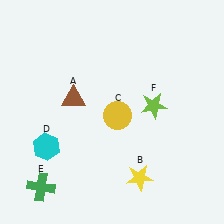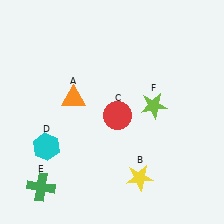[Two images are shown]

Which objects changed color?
A changed from brown to orange. C changed from yellow to red.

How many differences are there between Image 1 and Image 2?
There are 2 differences between the two images.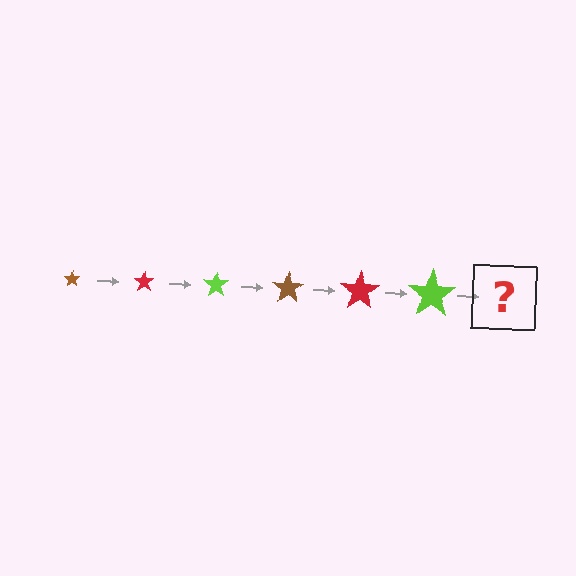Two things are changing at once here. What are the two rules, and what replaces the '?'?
The two rules are that the star grows larger each step and the color cycles through brown, red, and lime. The '?' should be a brown star, larger than the previous one.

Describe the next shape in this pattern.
It should be a brown star, larger than the previous one.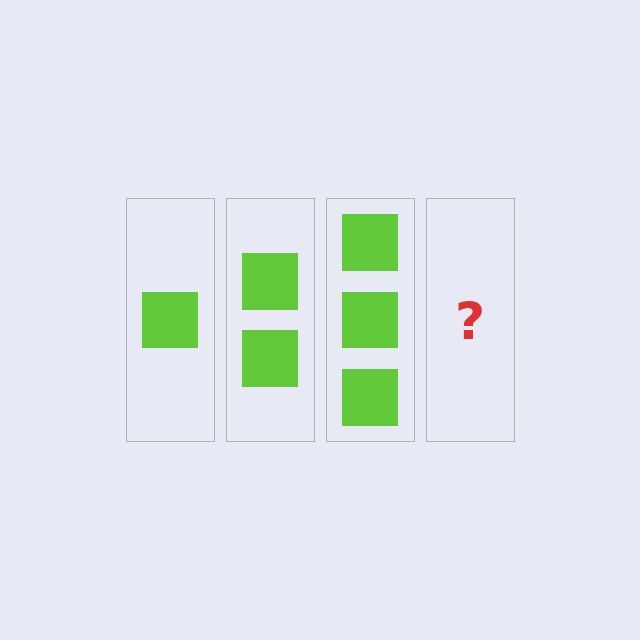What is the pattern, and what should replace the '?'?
The pattern is that each step adds one more square. The '?' should be 4 squares.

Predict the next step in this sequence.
The next step is 4 squares.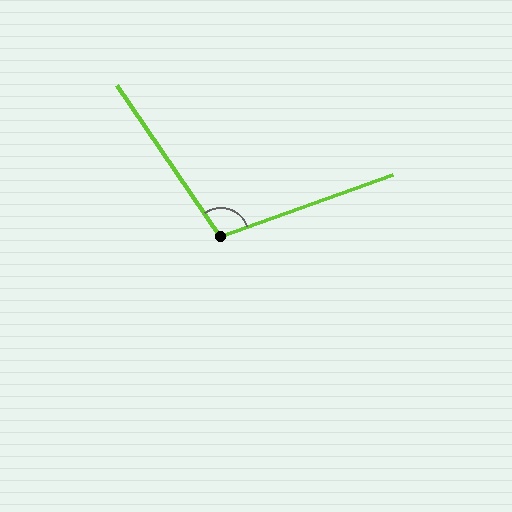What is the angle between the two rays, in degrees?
Approximately 105 degrees.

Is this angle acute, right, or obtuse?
It is obtuse.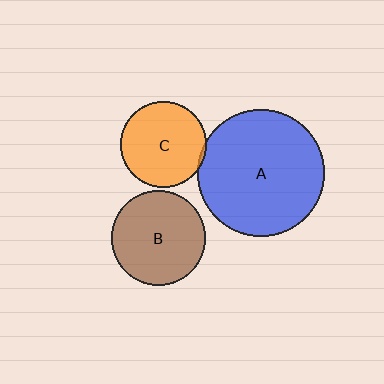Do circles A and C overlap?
Yes.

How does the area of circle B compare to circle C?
Approximately 1.2 times.